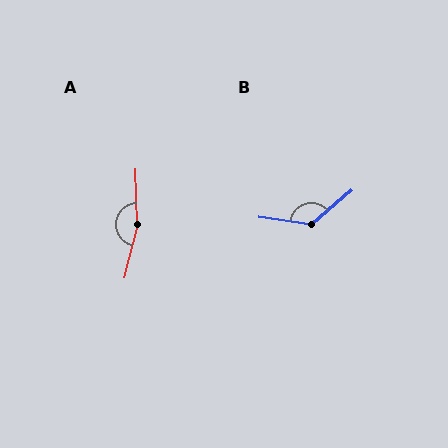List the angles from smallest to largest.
B (132°), A (163°).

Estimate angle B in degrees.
Approximately 132 degrees.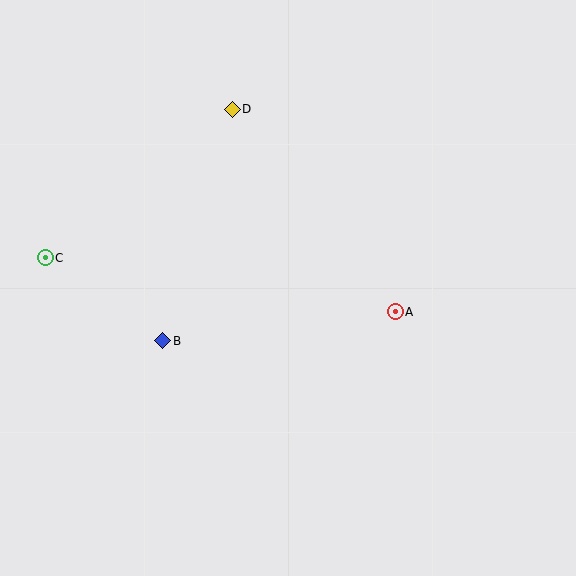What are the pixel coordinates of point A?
Point A is at (395, 312).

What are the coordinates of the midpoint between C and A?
The midpoint between C and A is at (220, 285).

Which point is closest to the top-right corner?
Point A is closest to the top-right corner.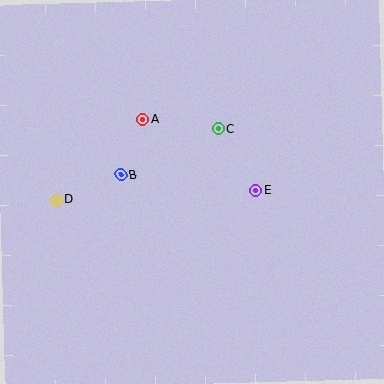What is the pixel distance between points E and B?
The distance between E and B is 136 pixels.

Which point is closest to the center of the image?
Point E at (256, 191) is closest to the center.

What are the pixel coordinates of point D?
Point D is at (56, 200).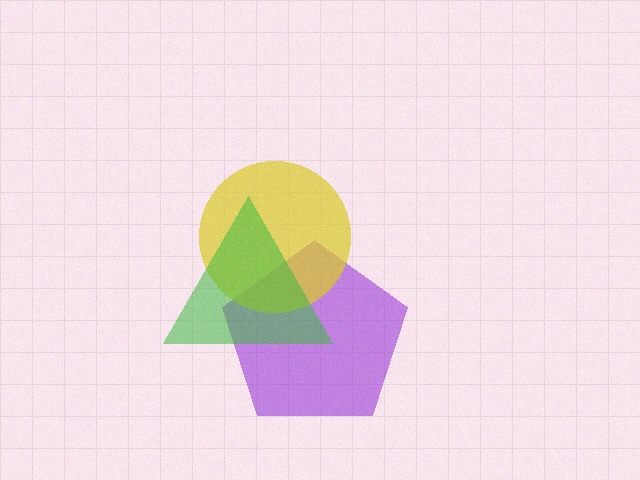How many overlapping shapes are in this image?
There are 3 overlapping shapes in the image.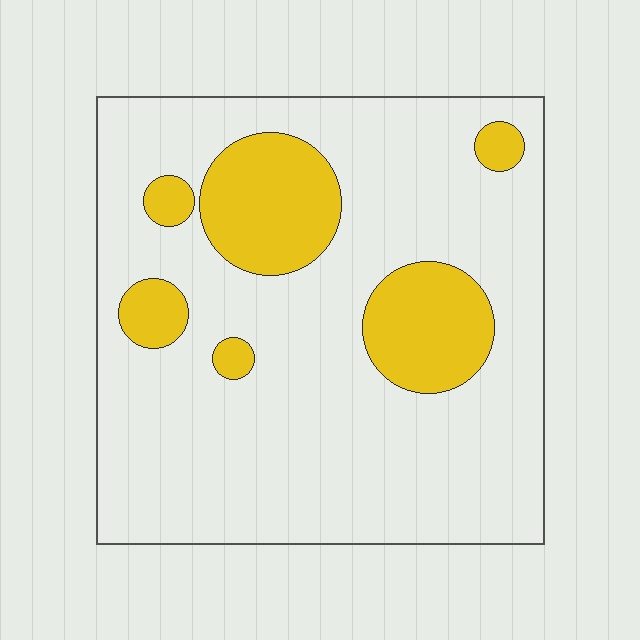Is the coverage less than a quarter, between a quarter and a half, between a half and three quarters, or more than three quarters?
Less than a quarter.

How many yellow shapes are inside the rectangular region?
6.